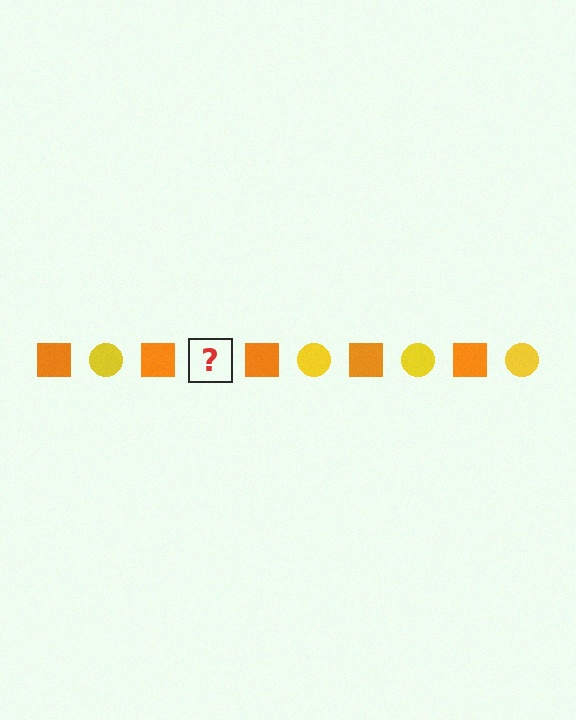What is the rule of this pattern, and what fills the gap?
The rule is that the pattern alternates between orange square and yellow circle. The gap should be filled with a yellow circle.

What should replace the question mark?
The question mark should be replaced with a yellow circle.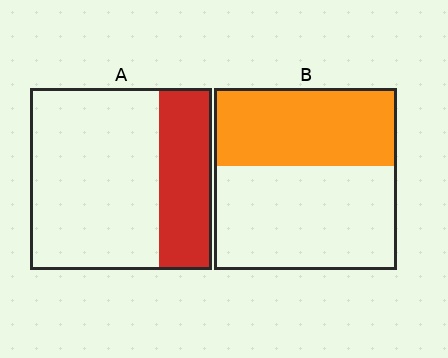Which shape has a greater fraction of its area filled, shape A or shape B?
Shape B.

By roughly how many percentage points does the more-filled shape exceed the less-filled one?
By roughly 15 percentage points (B over A).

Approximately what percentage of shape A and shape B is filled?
A is approximately 30% and B is approximately 45%.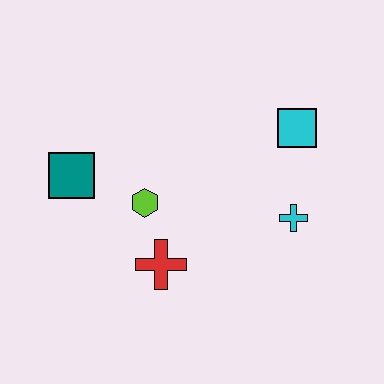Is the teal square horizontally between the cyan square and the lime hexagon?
No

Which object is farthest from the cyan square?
The teal square is farthest from the cyan square.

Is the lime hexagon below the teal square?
Yes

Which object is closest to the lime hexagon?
The red cross is closest to the lime hexagon.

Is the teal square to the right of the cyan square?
No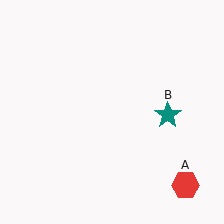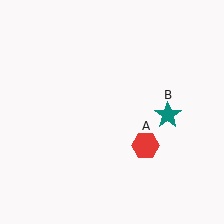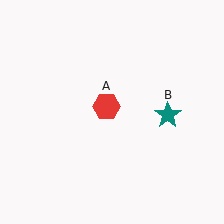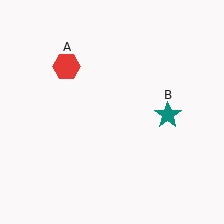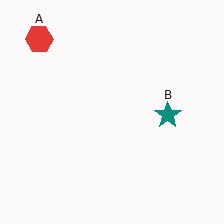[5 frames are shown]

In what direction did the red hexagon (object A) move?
The red hexagon (object A) moved up and to the left.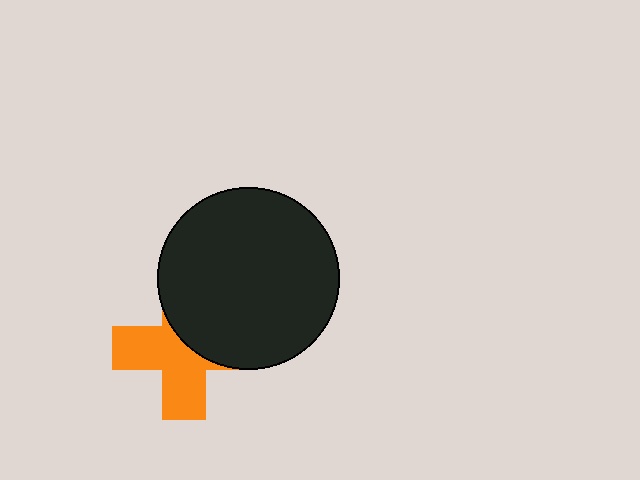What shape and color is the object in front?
The object in front is a black circle.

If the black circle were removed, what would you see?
You would see the complete orange cross.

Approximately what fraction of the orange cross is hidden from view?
Roughly 46% of the orange cross is hidden behind the black circle.